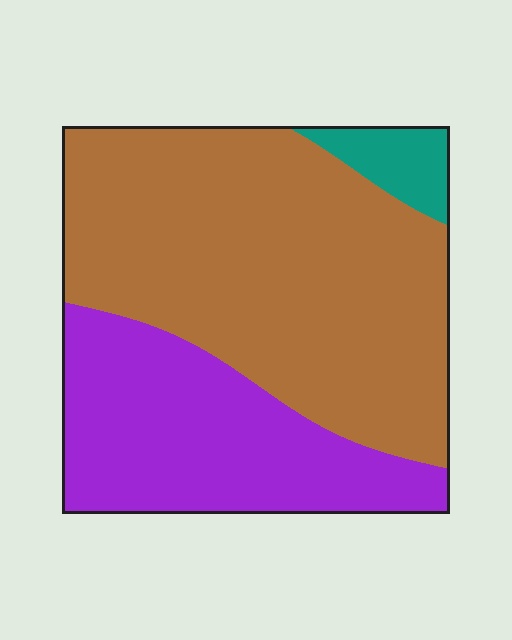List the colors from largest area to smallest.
From largest to smallest: brown, purple, teal.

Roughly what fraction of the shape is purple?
Purple covers about 35% of the shape.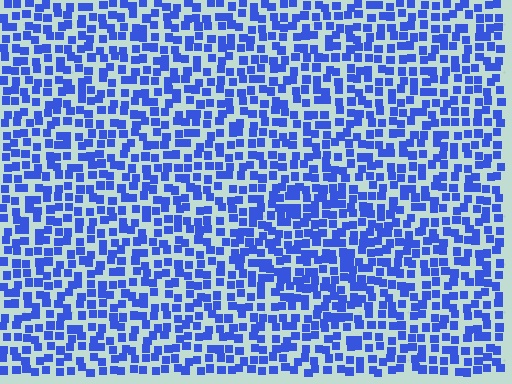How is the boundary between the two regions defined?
The boundary is defined by a change in element density (approximately 1.4x ratio). All elements are the same color, size, and shape.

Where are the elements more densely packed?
The elements are more densely packed inside the diamond boundary.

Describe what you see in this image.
The image contains small blue elements arranged at two different densities. A diamond-shaped region is visible where the elements are more densely packed than the surrounding area.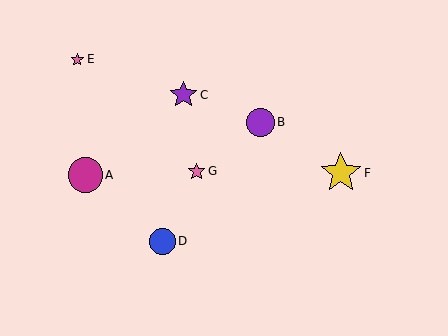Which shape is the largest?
The yellow star (labeled F) is the largest.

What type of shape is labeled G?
Shape G is a pink star.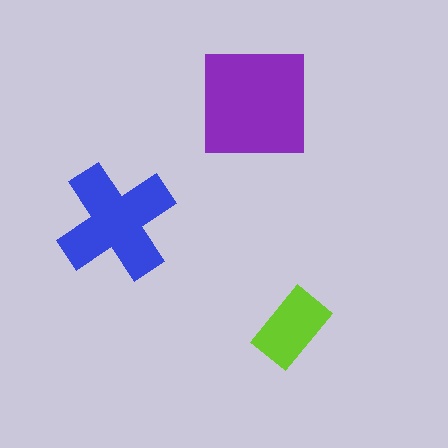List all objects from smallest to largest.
The lime rectangle, the blue cross, the purple square.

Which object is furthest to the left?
The blue cross is leftmost.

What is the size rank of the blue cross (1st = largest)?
2nd.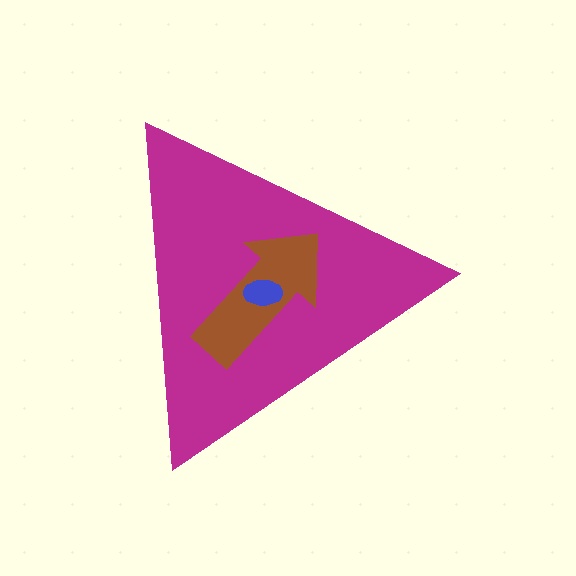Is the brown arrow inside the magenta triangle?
Yes.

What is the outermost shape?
The magenta triangle.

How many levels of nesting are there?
3.